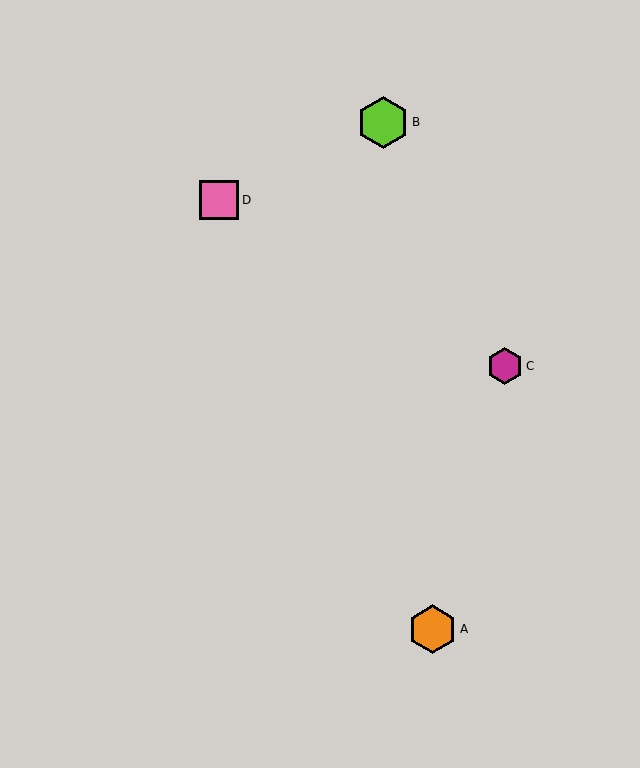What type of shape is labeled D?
Shape D is a pink square.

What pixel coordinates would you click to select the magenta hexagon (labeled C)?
Click at (505, 366) to select the magenta hexagon C.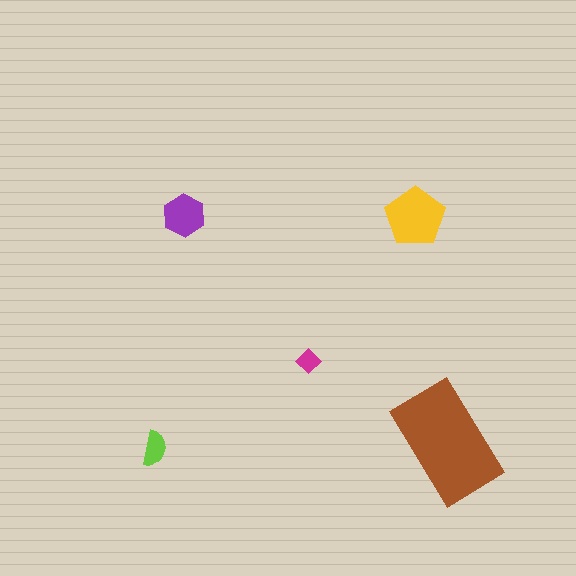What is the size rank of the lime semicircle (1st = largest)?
4th.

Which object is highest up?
The purple hexagon is topmost.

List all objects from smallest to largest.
The magenta diamond, the lime semicircle, the purple hexagon, the yellow pentagon, the brown rectangle.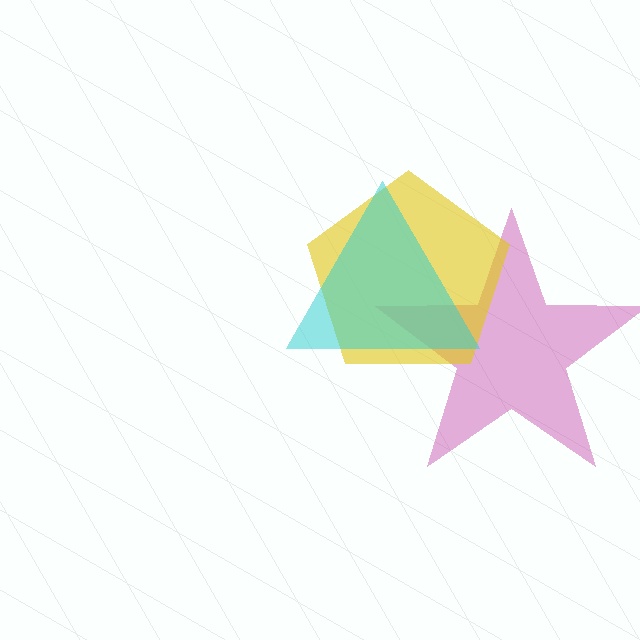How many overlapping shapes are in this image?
There are 3 overlapping shapes in the image.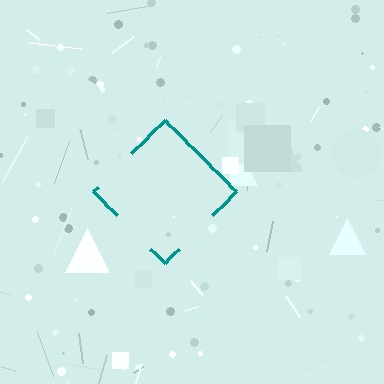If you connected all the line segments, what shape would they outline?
They would outline a diamond.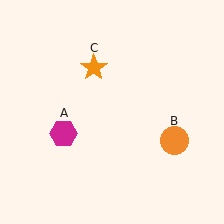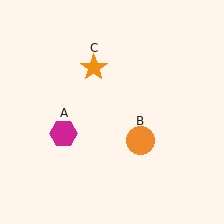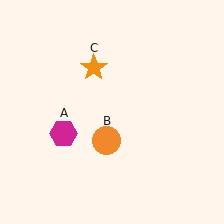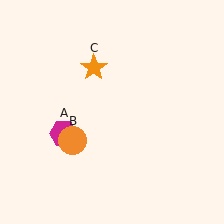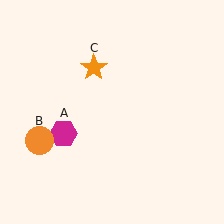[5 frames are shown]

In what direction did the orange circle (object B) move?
The orange circle (object B) moved left.